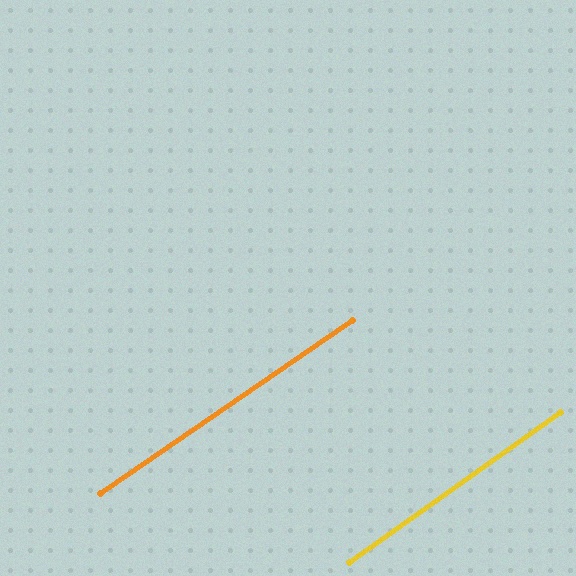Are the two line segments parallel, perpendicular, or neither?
Parallel — their directions differ by only 1.1°.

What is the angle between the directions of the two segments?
Approximately 1 degree.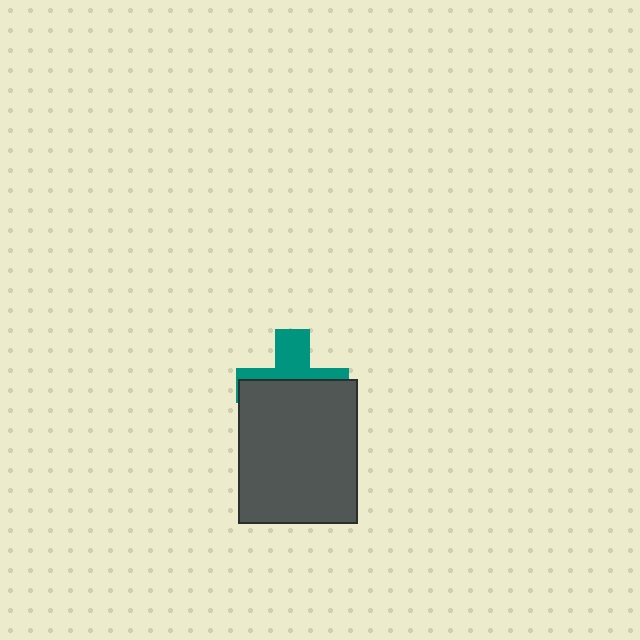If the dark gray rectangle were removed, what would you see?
You would see the complete teal cross.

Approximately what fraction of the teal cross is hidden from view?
Roughly 60% of the teal cross is hidden behind the dark gray rectangle.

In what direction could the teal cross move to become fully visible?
The teal cross could move up. That would shift it out from behind the dark gray rectangle entirely.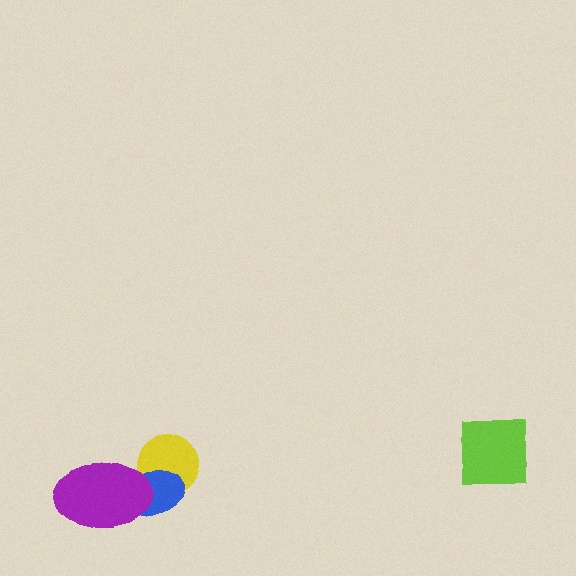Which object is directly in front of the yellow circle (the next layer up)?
The blue ellipse is directly in front of the yellow circle.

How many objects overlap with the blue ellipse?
2 objects overlap with the blue ellipse.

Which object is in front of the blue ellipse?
The purple ellipse is in front of the blue ellipse.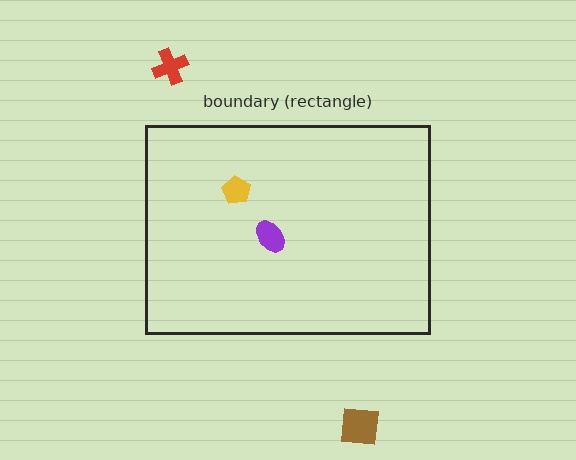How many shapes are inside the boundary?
2 inside, 2 outside.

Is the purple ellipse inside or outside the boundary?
Inside.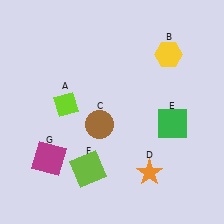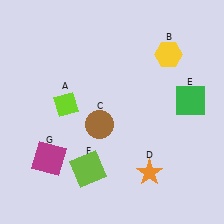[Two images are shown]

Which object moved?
The green square (E) moved up.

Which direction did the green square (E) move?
The green square (E) moved up.